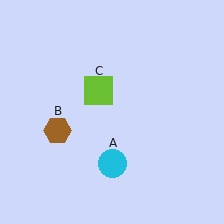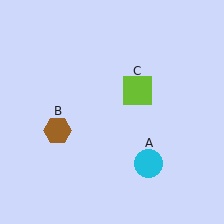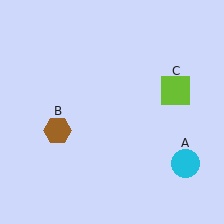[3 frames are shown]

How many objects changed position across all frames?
2 objects changed position: cyan circle (object A), lime square (object C).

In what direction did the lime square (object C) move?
The lime square (object C) moved right.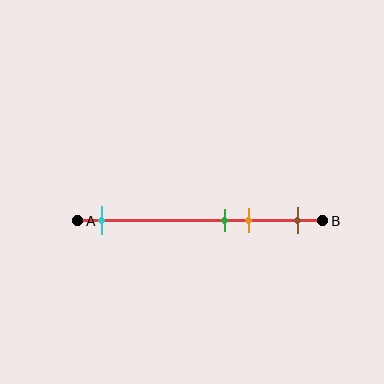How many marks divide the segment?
There are 4 marks dividing the segment.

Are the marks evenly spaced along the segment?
No, the marks are not evenly spaced.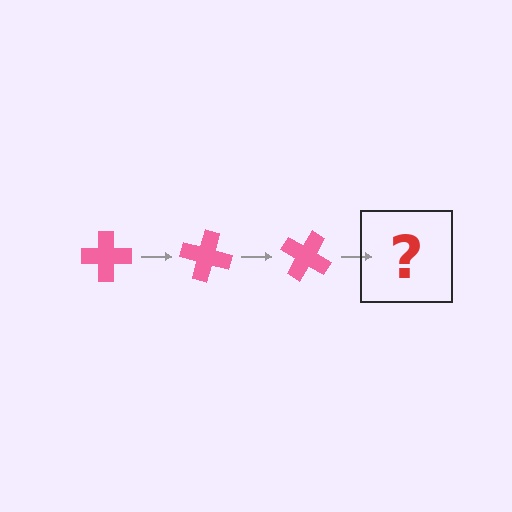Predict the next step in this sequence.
The next step is a pink cross rotated 45 degrees.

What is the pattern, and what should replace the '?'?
The pattern is that the cross rotates 15 degrees each step. The '?' should be a pink cross rotated 45 degrees.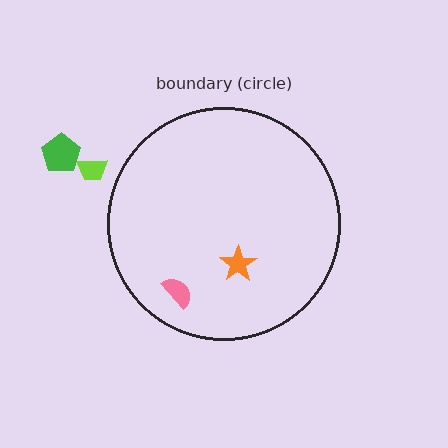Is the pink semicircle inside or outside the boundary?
Inside.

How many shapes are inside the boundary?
2 inside, 2 outside.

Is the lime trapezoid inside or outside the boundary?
Outside.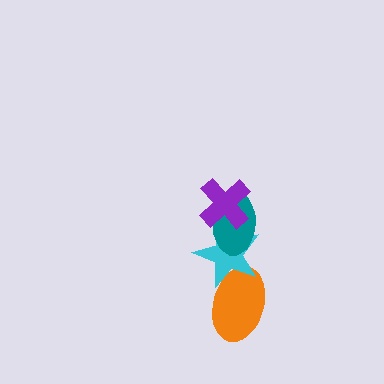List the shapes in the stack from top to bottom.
From top to bottom: the purple cross, the teal ellipse, the cyan star, the orange ellipse.